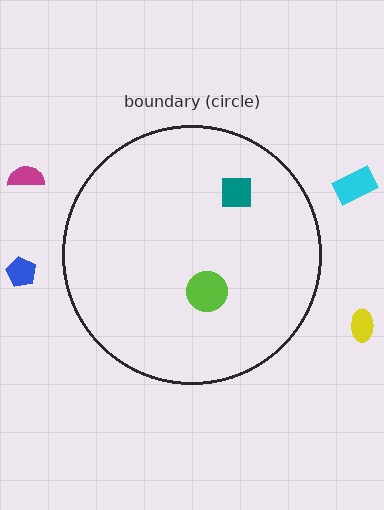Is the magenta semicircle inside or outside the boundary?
Outside.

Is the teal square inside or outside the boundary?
Inside.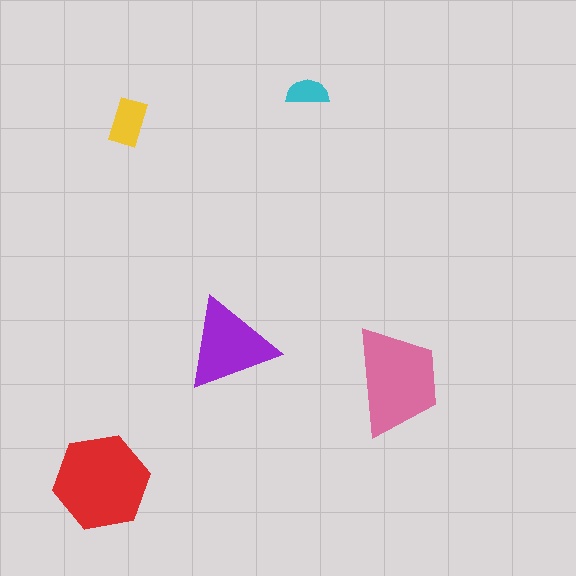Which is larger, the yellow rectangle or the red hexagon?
The red hexagon.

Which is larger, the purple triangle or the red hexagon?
The red hexagon.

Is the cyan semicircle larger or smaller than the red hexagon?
Smaller.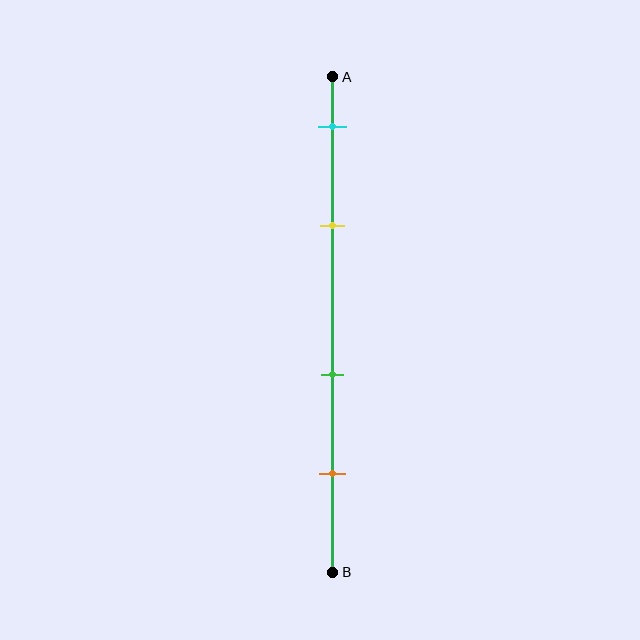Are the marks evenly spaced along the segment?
No, the marks are not evenly spaced.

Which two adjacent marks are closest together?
The cyan and yellow marks are the closest adjacent pair.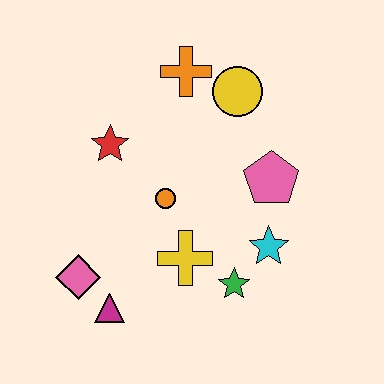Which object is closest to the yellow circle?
The orange cross is closest to the yellow circle.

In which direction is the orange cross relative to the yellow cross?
The orange cross is above the yellow cross.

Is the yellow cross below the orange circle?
Yes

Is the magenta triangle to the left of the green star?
Yes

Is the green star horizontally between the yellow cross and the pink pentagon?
Yes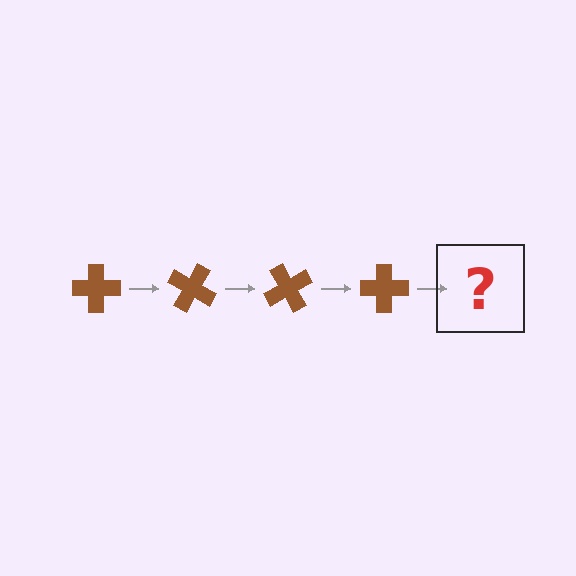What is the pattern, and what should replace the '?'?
The pattern is that the cross rotates 30 degrees each step. The '?' should be a brown cross rotated 120 degrees.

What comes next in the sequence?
The next element should be a brown cross rotated 120 degrees.